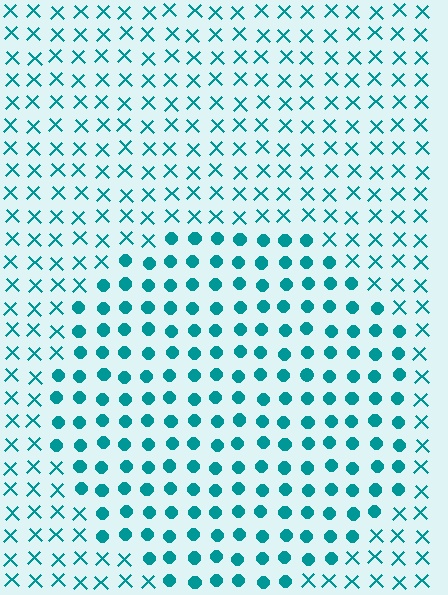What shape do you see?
I see a circle.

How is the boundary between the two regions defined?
The boundary is defined by a change in element shape: circles inside vs. X marks outside. All elements share the same color and spacing.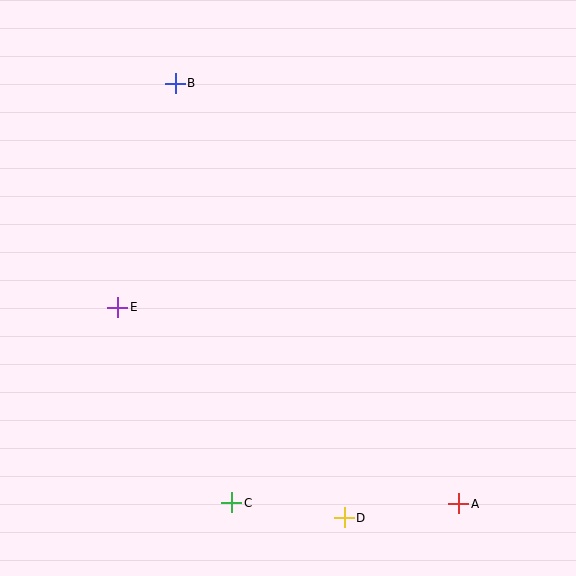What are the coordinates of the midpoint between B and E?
The midpoint between B and E is at (146, 195).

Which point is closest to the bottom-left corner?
Point C is closest to the bottom-left corner.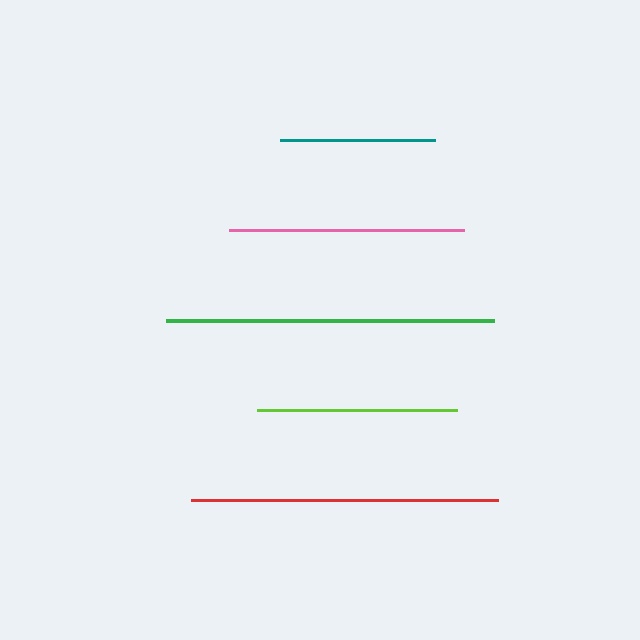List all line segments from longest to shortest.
From longest to shortest: green, red, pink, lime, teal.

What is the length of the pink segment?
The pink segment is approximately 235 pixels long.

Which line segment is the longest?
The green line is the longest at approximately 329 pixels.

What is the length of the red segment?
The red segment is approximately 307 pixels long.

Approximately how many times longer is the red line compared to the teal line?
The red line is approximately 2.0 times the length of the teal line.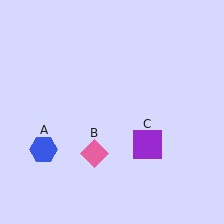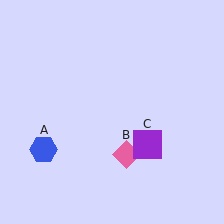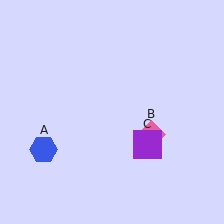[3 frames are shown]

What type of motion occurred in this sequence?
The pink diamond (object B) rotated counterclockwise around the center of the scene.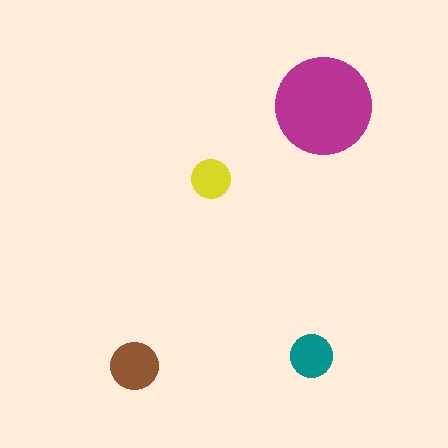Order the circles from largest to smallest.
the magenta one, the brown one, the teal one, the yellow one.